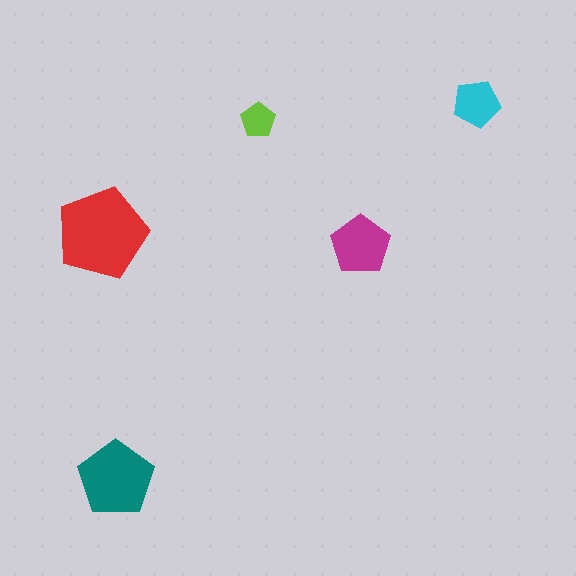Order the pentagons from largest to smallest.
the red one, the teal one, the magenta one, the cyan one, the lime one.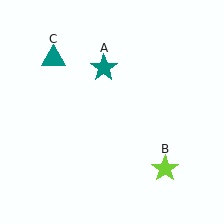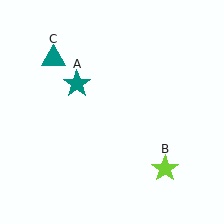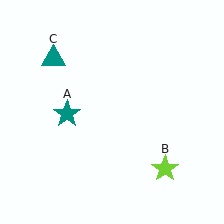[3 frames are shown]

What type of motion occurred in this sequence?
The teal star (object A) rotated counterclockwise around the center of the scene.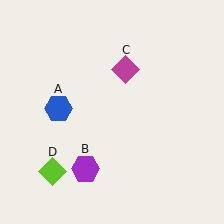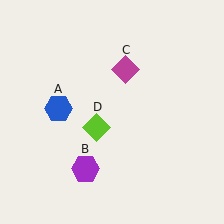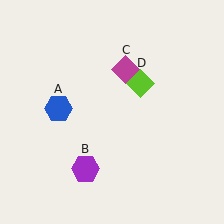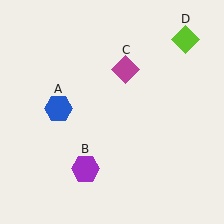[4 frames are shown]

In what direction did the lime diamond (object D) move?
The lime diamond (object D) moved up and to the right.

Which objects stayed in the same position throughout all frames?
Blue hexagon (object A) and purple hexagon (object B) and magenta diamond (object C) remained stationary.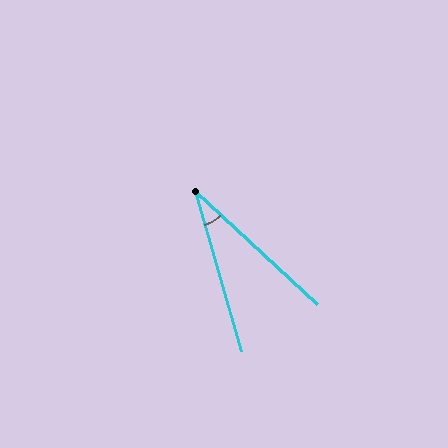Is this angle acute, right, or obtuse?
It is acute.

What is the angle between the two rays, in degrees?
Approximately 31 degrees.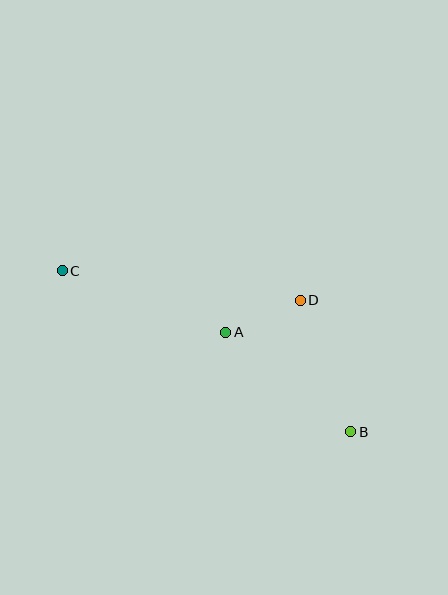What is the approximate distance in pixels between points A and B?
The distance between A and B is approximately 160 pixels.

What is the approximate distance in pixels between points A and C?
The distance between A and C is approximately 175 pixels.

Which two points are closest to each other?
Points A and D are closest to each other.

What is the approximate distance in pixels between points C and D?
The distance between C and D is approximately 240 pixels.